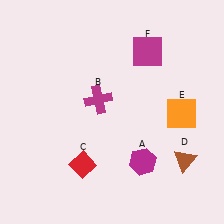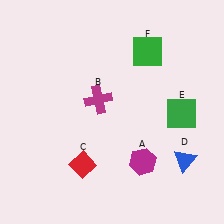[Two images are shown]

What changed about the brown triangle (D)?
In Image 1, D is brown. In Image 2, it changed to blue.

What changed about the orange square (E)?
In Image 1, E is orange. In Image 2, it changed to green.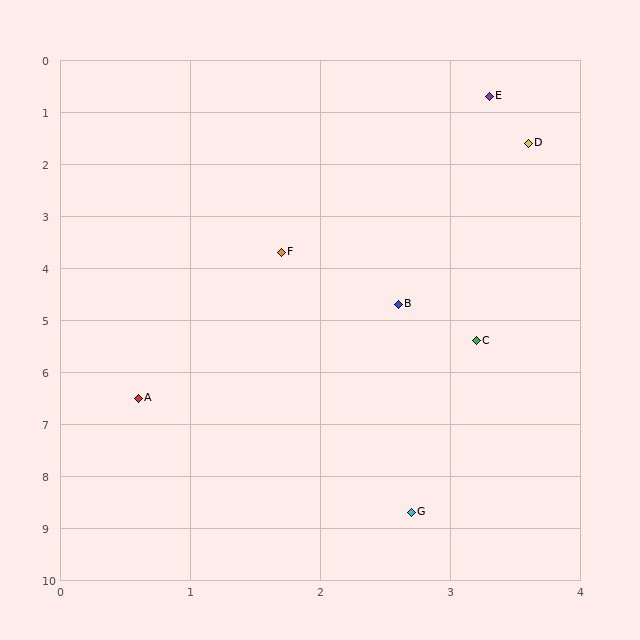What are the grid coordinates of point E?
Point E is at approximately (3.3, 0.7).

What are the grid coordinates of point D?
Point D is at approximately (3.6, 1.6).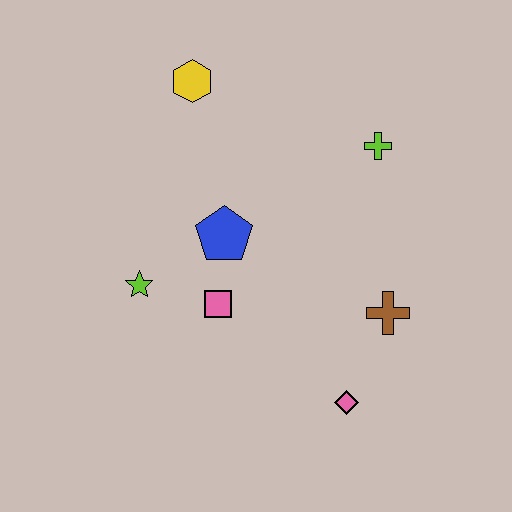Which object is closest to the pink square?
The blue pentagon is closest to the pink square.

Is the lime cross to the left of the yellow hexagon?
No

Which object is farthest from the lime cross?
The lime star is farthest from the lime cross.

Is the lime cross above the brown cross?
Yes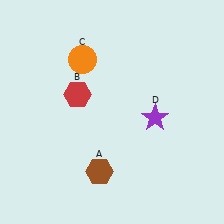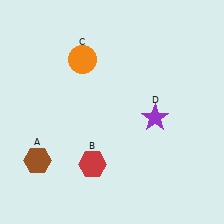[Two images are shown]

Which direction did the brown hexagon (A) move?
The brown hexagon (A) moved left.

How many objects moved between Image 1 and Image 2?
2 objects moved between the two images.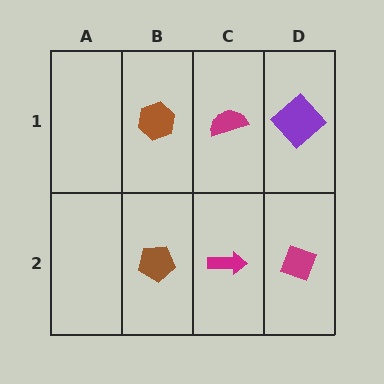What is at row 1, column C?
A magenta semicircle.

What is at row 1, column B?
A brown hexagon.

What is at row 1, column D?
A purple diamond.